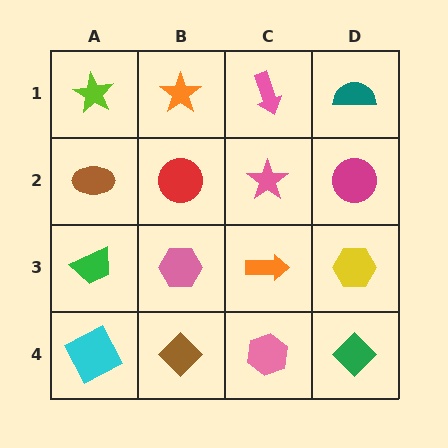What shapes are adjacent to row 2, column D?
A teal semicircle (row 1, column D), a yellow hexagon (row 3, column D), a pink star (row 2, column C).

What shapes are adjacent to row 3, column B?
A red circle (row 2, column B), a brown diamond (row 4, column B), a green trapezoid (row 3, column A), an orange arrow (row 3, column C).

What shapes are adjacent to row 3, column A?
A brown ellipse (row 2, column A), a cyan square (row 4, column A), a pink hexagon (row 3, column B).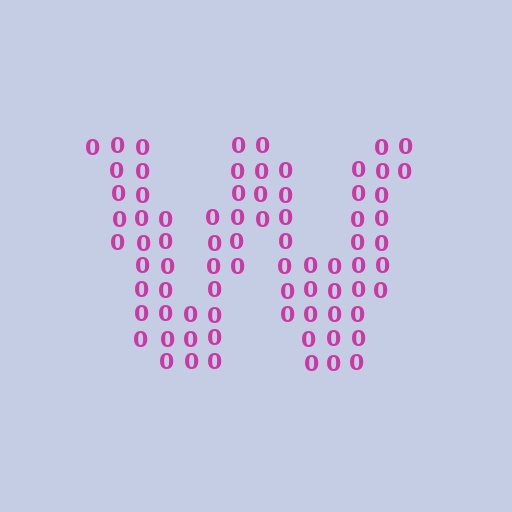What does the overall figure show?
The overall figure shows the letter W.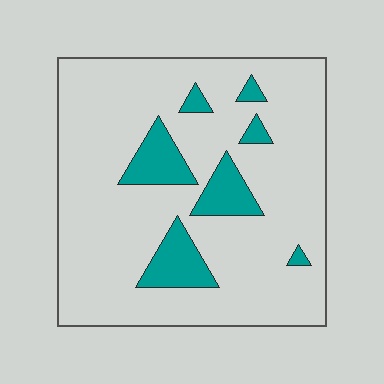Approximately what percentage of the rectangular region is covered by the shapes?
Approximately 15%.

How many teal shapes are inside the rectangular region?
7.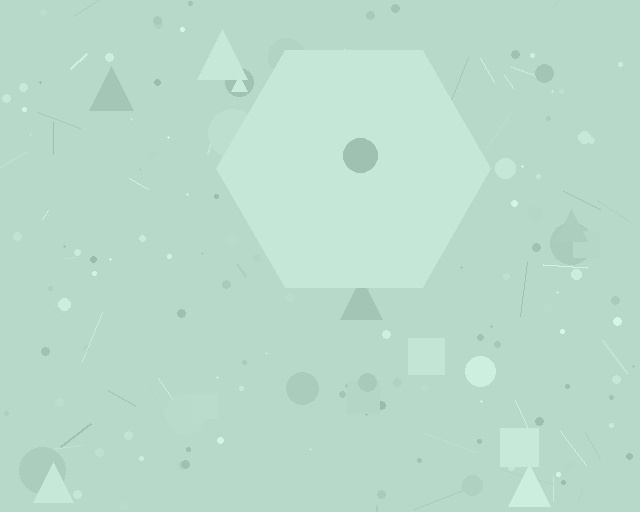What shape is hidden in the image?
A hexagon is hidden in the image.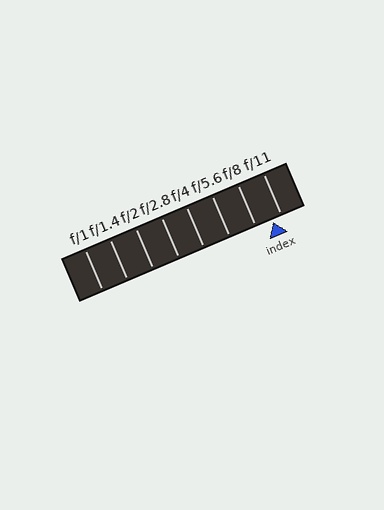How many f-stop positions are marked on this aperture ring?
There are 8 f-stop positions marked.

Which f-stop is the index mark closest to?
The index mark is closest to f/11.